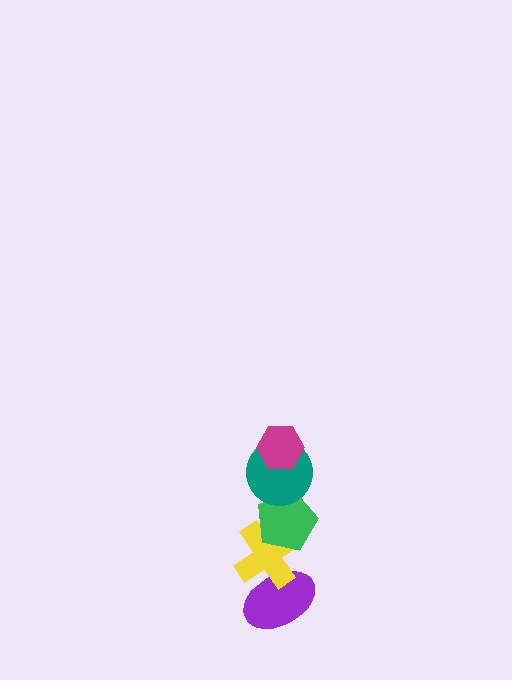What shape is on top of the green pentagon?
The teal circle is on top of the green pentagon.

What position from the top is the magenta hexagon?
The magenta hexagon is 1st from the top.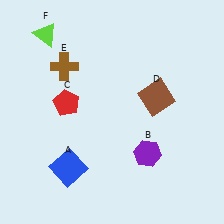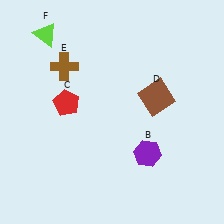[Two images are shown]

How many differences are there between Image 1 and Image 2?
There is 1 difference between the two images.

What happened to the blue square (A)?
The blue square (A) was removed in Image 2. It was in the bottom-left area of Image 1.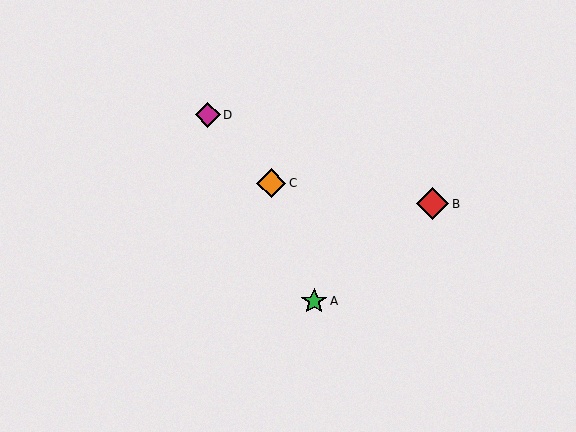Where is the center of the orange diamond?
The center of the orange diamond is at (271, 183).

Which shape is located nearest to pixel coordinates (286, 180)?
The orange diamond (labeled C) at (271, 183) is nearest to that location.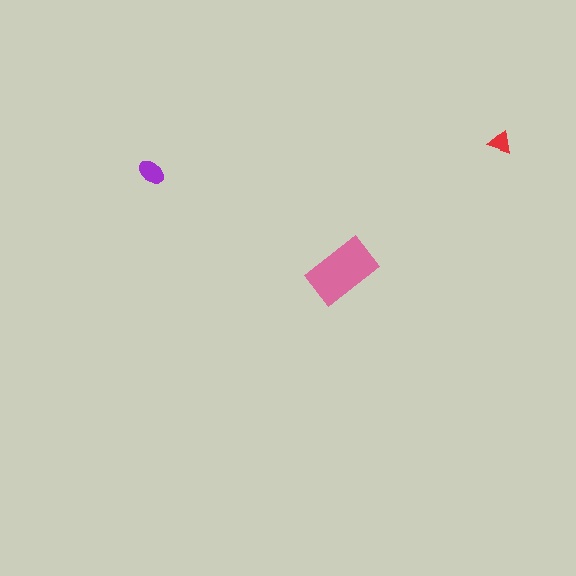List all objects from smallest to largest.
The red triangle, the purple ellipse, the pink rectangle.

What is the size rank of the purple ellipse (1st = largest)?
2nd.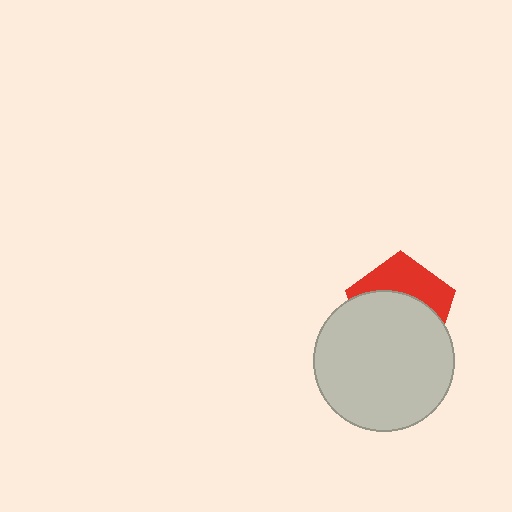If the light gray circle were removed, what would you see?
You would see the complete red pentagon.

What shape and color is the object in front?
The object in front is a light gray circle.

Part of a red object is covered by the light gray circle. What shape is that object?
It is a pentagon.